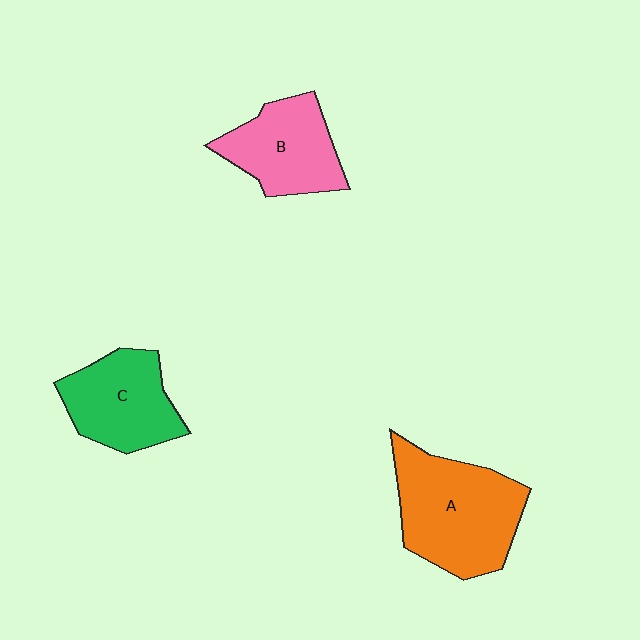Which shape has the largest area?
Shape A (orange).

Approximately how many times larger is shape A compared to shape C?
Approximately 1.4 times.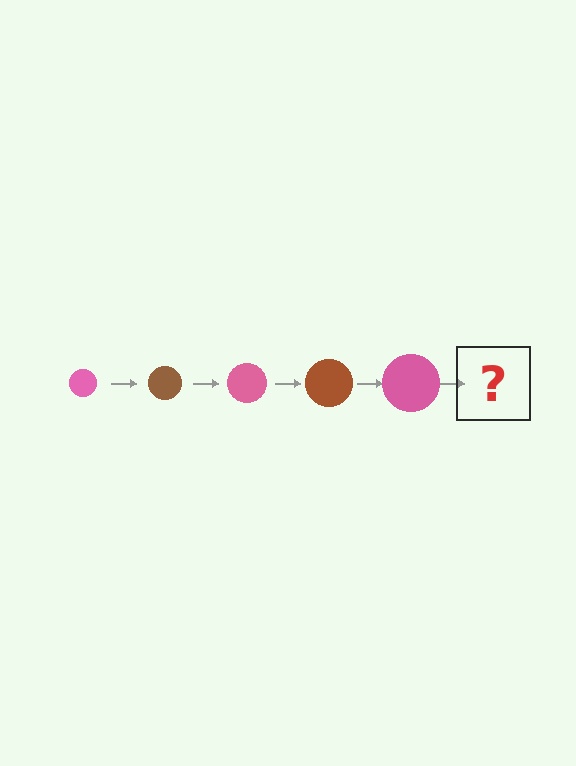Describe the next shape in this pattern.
It should be a brown circle, larger than the previous one.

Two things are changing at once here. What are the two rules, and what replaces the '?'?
The two rules are that the circle grows larger each step and the color cycles through pink and brown. The '?' should be a brown circle, larger than the previous one.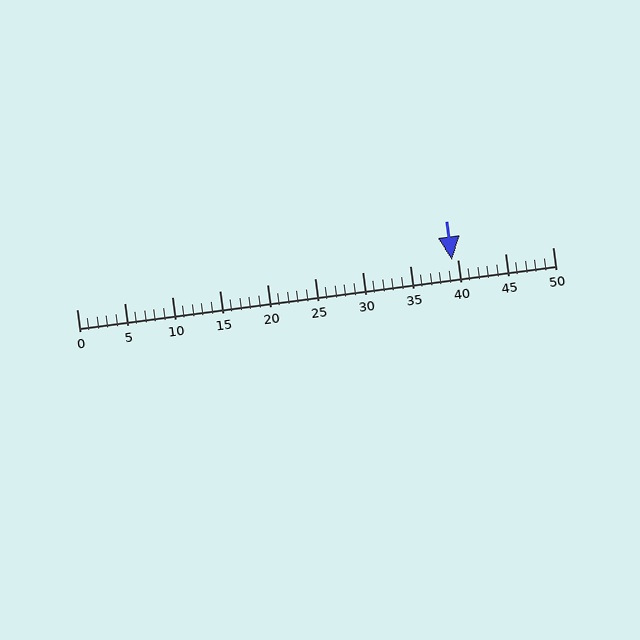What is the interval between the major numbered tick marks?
The major tick marks are spaced 5 units apart.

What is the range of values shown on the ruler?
The ruler shows values from 0 to 50.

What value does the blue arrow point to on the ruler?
The blue arrow points to approximately 39.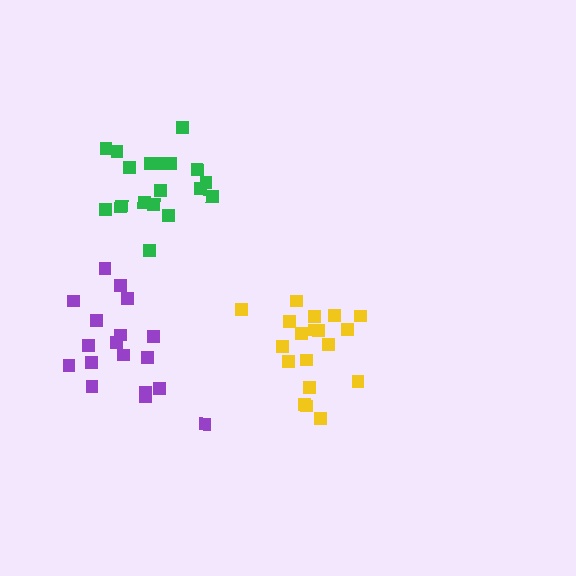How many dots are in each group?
Group 1: 19 dots, Group 2: 19 dots, Group 3: 18 dots (56 total).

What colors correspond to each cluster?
The clusters are colored: green, yellow, purple.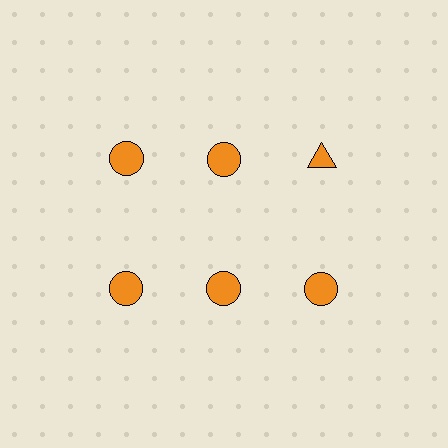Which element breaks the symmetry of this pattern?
The orange triangle in the top row, center column breaks the symmetry. All other shapes are orange circles.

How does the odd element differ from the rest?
It has a different shape: triangle instead of circle.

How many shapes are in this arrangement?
There are 6 shapes arranged in a grid pattern.